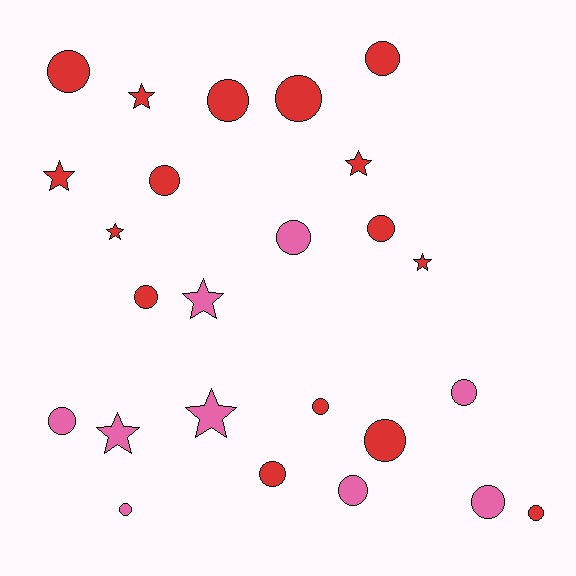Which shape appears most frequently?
Circle, with 17 objects.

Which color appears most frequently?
Red, with 16 objects.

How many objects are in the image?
There are 25 objects.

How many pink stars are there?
There are 3 pink stars.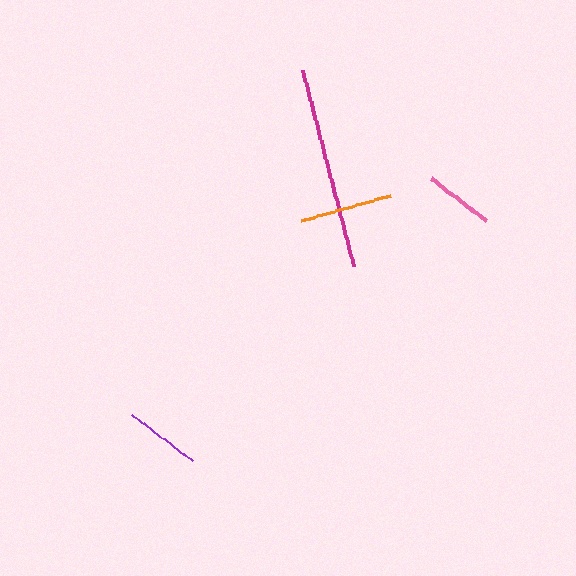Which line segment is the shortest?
The pink line is the shortest at approximately 70 pixels.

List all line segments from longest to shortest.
From longest to shortest: magenta, orange, purple, pink.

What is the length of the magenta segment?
The magenta segment is approximately 202 pixels long.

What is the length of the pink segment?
The pink segment is approximately 70 pixels long.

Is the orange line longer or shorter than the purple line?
The orange line is longer than the purple line.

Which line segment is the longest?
The magenta line is the longest at approximately 202 pixels.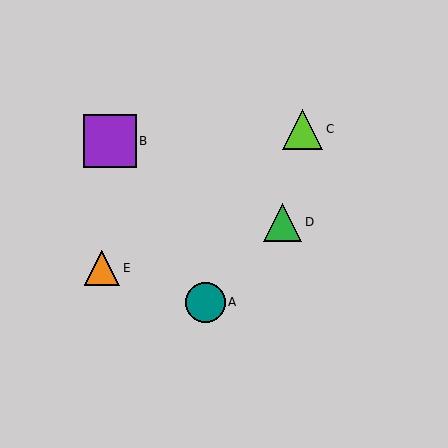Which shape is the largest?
The purple square (labeled B) is the largest.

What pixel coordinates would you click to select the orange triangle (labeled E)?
Click at (102, 268) to select the orange triangle E.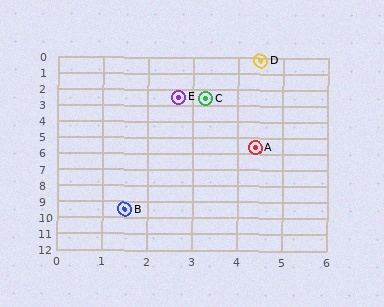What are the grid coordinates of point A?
Point A is at approximately (4.4, 5.6).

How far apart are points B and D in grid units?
Points B and D are about 9.8 grid units apart.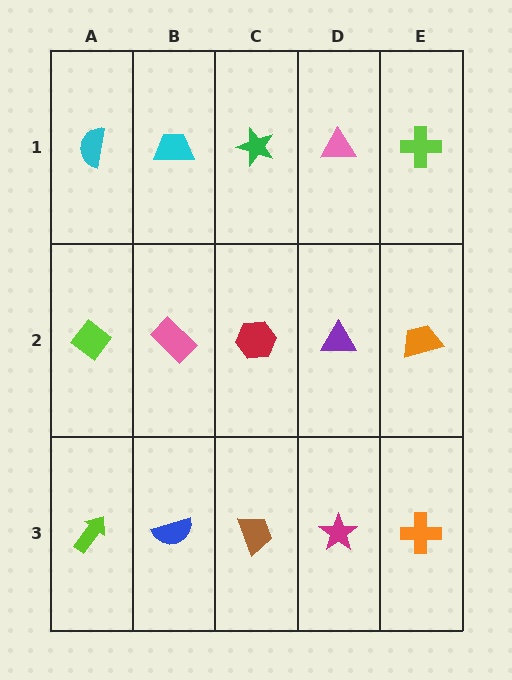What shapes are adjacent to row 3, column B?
A pink rectangle (row 2, column B), a lime arrow (row 3, column A), a brown trapezoid (row 3, column C).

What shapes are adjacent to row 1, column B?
A pink rectangle (row 2, column B), a cyan semicircle (row 1, column A), a green star (row 1, column C).